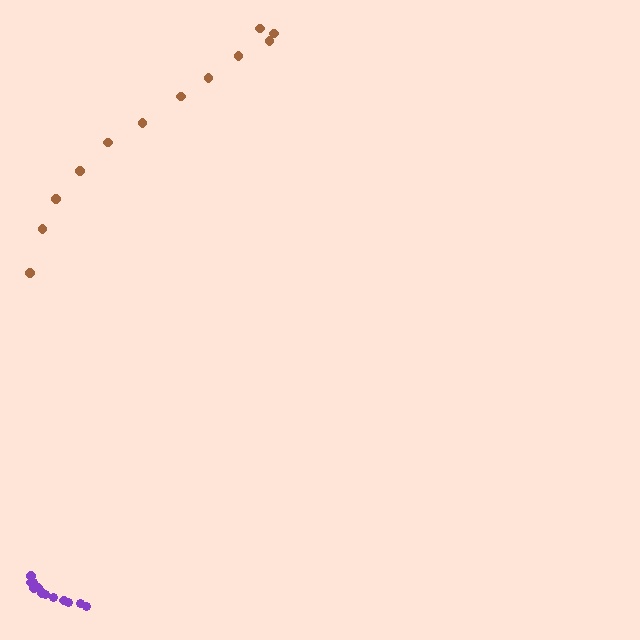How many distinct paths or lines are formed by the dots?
There are 2 distinct paths.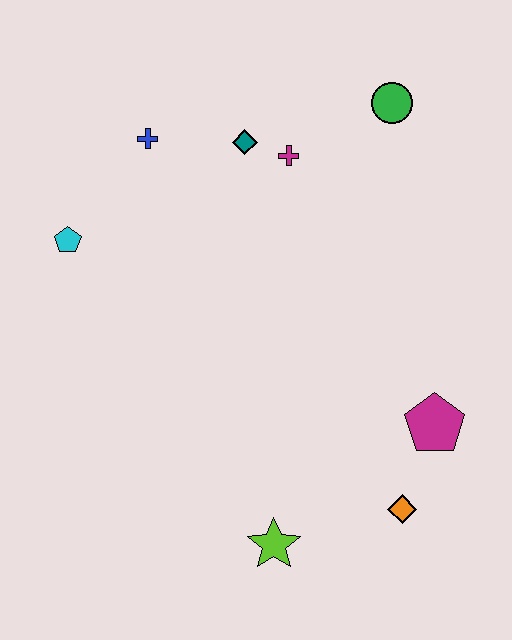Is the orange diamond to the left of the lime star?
No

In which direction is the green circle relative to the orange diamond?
The green circle is above the orange diamond.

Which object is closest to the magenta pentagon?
The orange diamond is closest to the magenta pentagon.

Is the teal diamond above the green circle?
No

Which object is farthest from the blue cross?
The orange diamond is farthest from the blue cross.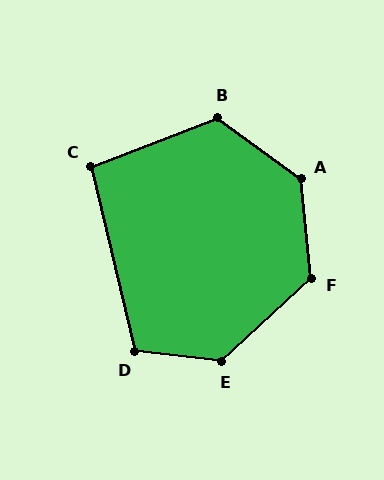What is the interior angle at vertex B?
Approximately 123 degrees (obtuse).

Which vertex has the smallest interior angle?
C, at approximately 98 degrees.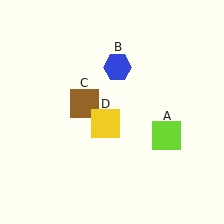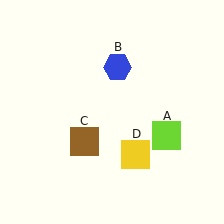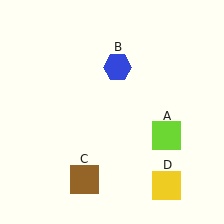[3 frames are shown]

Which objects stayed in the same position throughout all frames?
Lime square (object A) and blue hexagon (object B) remained stationary.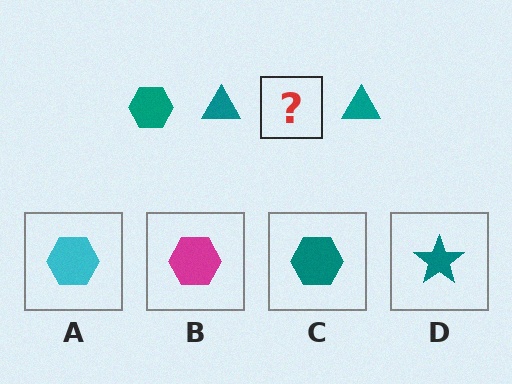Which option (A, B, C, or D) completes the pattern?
C.